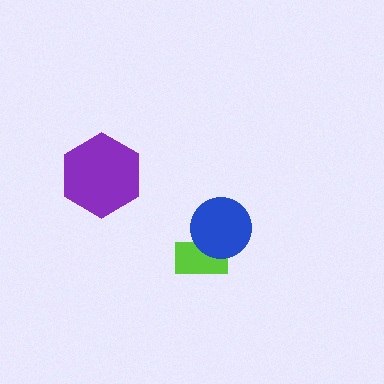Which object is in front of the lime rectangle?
The blue circle is in front of the lime rectangle.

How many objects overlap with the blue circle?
1 object overlaps with the blue circle.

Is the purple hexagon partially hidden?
No, no other shape covers it.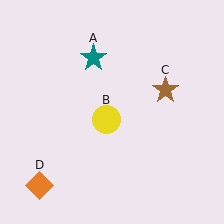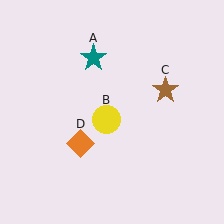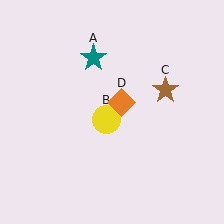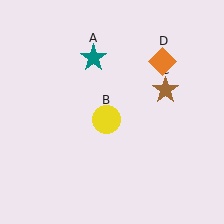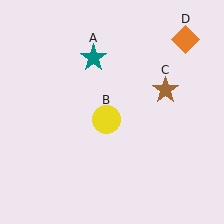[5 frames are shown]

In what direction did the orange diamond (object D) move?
The orange diamond (object D) moved up and to the right.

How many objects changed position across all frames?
1 object changed position: orange diamond (object D).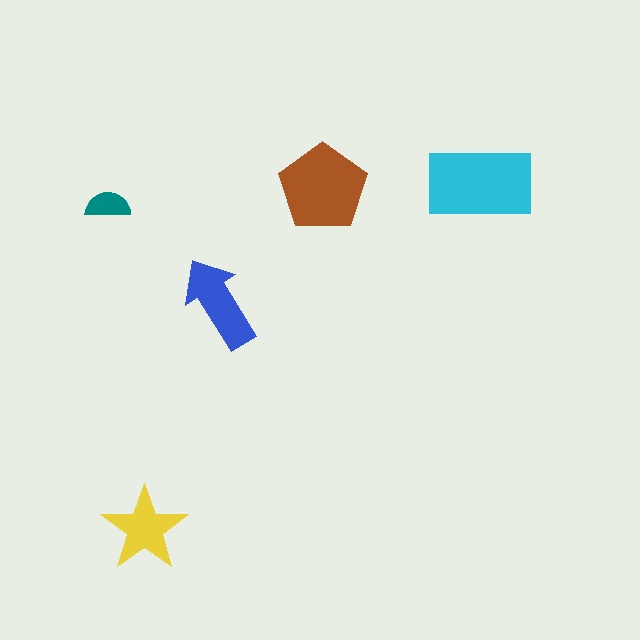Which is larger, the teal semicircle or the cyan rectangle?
The cyan rectangle.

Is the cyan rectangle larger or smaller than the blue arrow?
Larger.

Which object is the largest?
The cyan rectangle.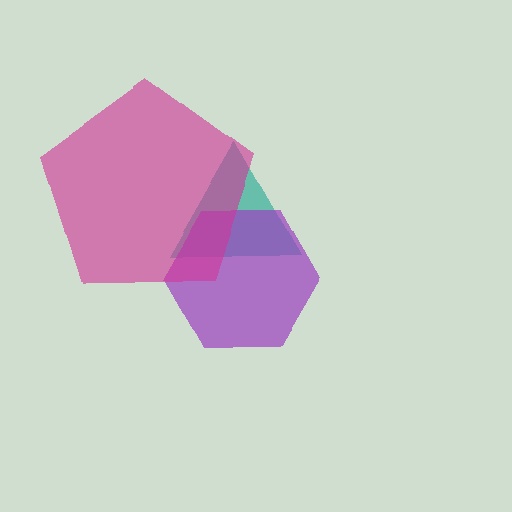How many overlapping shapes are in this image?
There are 3 overlapping shapes in the image.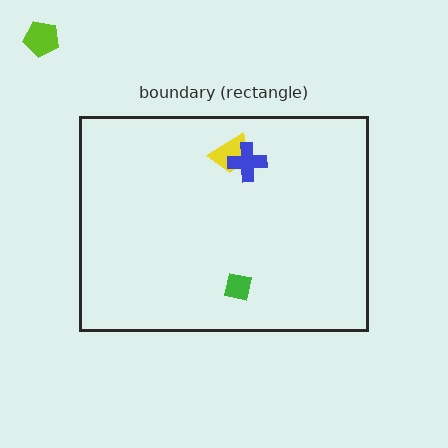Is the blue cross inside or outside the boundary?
Inside.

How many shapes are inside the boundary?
3 inside, 1 outside.